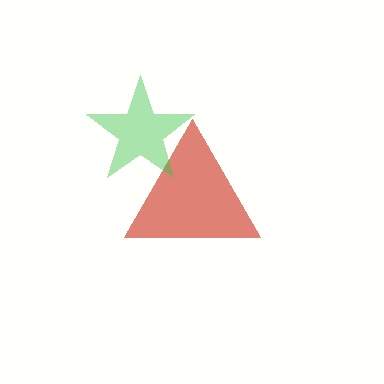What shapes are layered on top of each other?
The layered shapes are: a red triangle, a green star.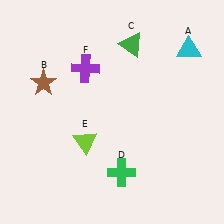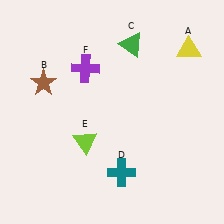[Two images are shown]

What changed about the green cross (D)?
In Image 1, D is green. In Image 2, it changed to teal.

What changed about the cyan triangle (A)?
In Image 1, A is cyan. In Image 2, it changed to yellow.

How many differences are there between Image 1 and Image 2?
There are 2 differences between the two images.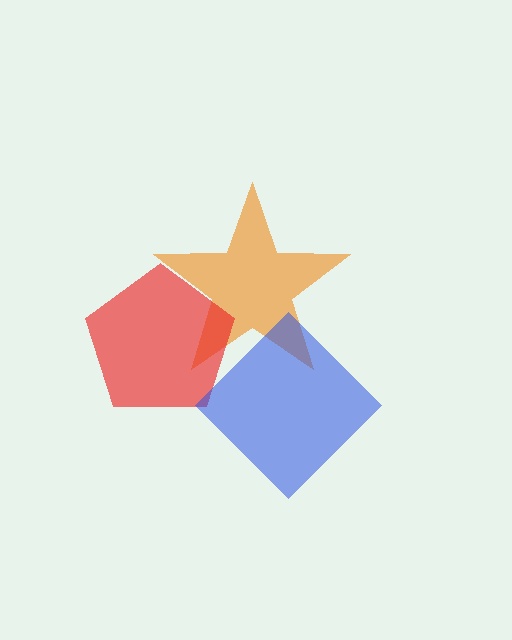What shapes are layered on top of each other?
The layered shapes are: an orange star, a red pentagon, a blue diamond.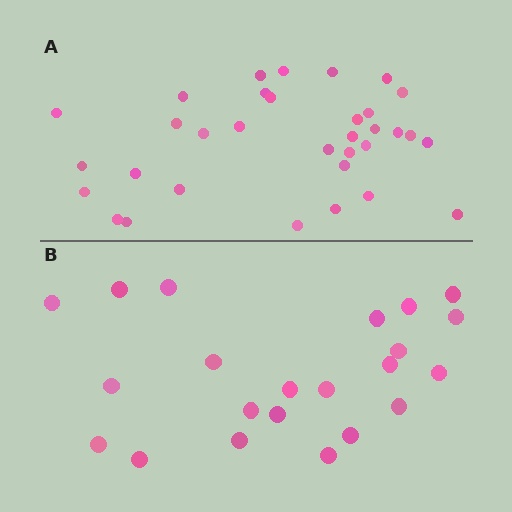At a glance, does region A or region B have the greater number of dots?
Region A (the top region) has more dots.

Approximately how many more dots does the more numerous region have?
Region A has roughly 12 or so more dots than region B.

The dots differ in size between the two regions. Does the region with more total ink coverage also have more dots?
No. Region B has more total ink coverage because its dots are larger, but region A actually contains more individual dots. Total area can be misleading — the number of items is what matters here.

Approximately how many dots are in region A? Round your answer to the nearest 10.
About 30 dots. (The exact count is 33, which rounds to 30.)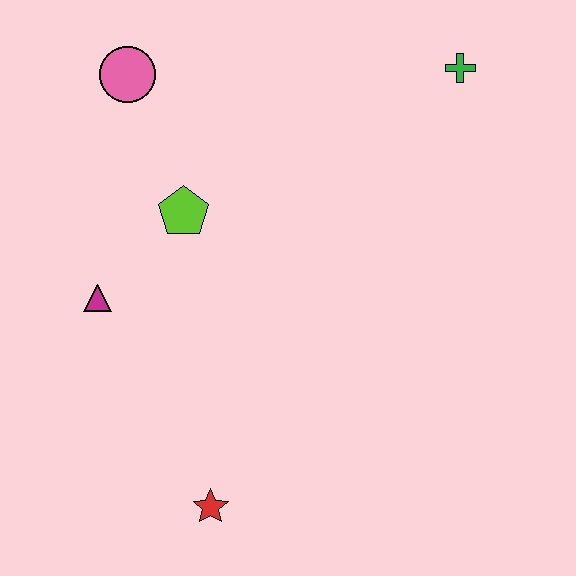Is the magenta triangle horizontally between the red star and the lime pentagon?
No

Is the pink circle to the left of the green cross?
Yes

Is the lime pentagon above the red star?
Yes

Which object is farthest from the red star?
The green cross is farthest from the red star.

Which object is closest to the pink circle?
The lime pentagon is closest to the pink circle.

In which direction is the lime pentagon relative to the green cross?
The lime pentagon is to the left of the green cross.